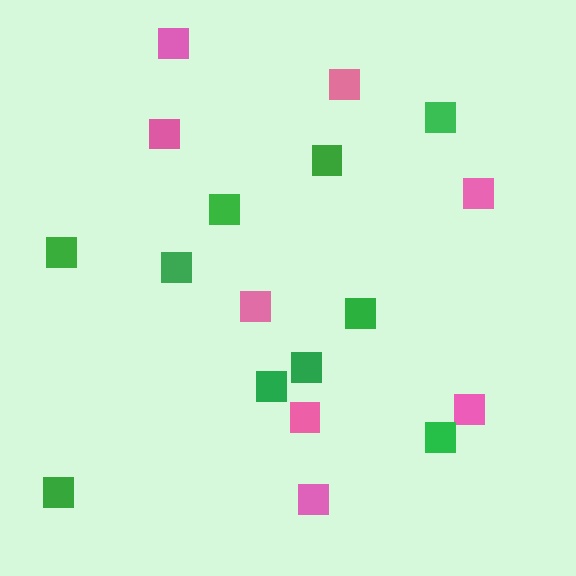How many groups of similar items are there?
There are 2 groups: one group of pink squares (8) and one group of green squares (10).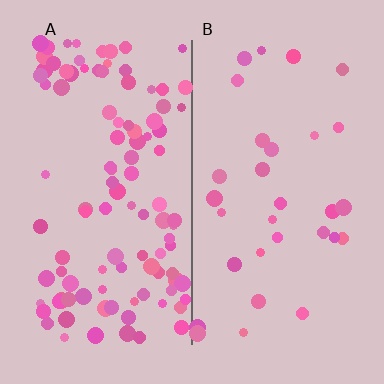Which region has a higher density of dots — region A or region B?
A (the left).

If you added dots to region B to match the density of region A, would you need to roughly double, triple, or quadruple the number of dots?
Approximately triple.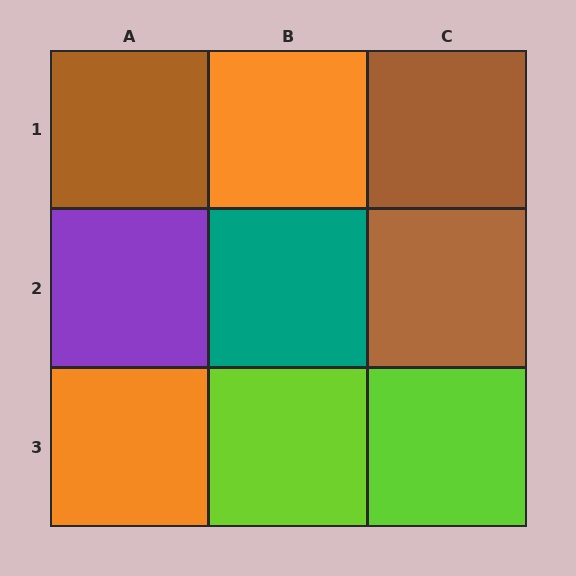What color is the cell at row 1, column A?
Brown.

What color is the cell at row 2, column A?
Purple.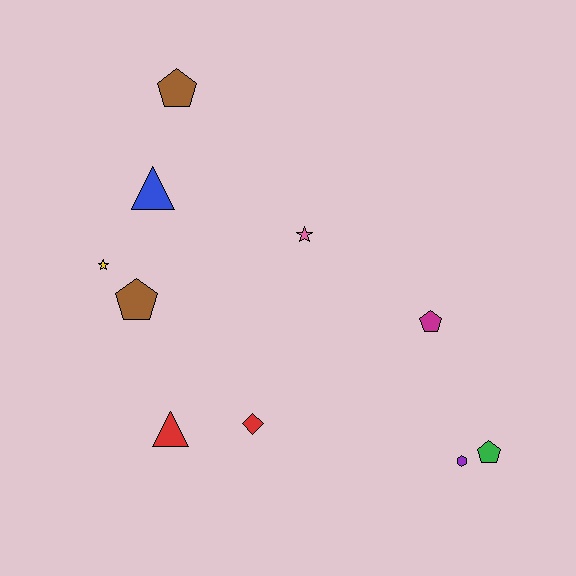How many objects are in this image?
There are 10 objects.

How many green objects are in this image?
There is 1 green object.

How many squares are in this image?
There are no squares.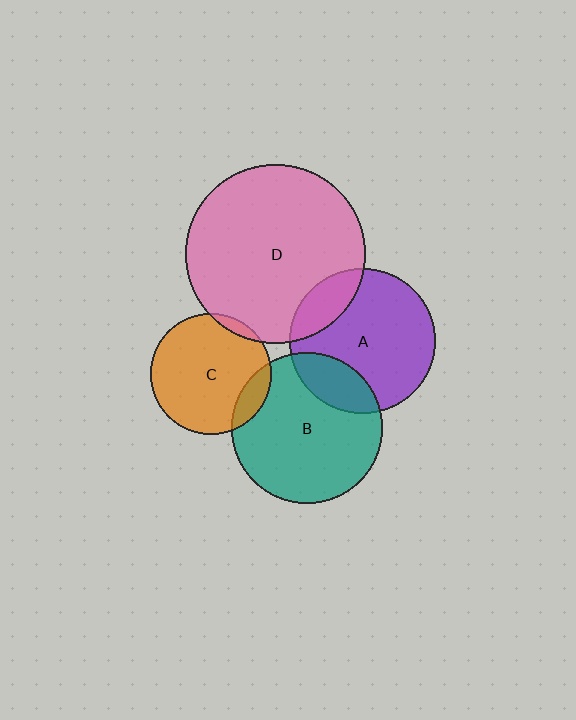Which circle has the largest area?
Circle D (pink).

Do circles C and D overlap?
Yes.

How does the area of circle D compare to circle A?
Approximately 1.5 times.